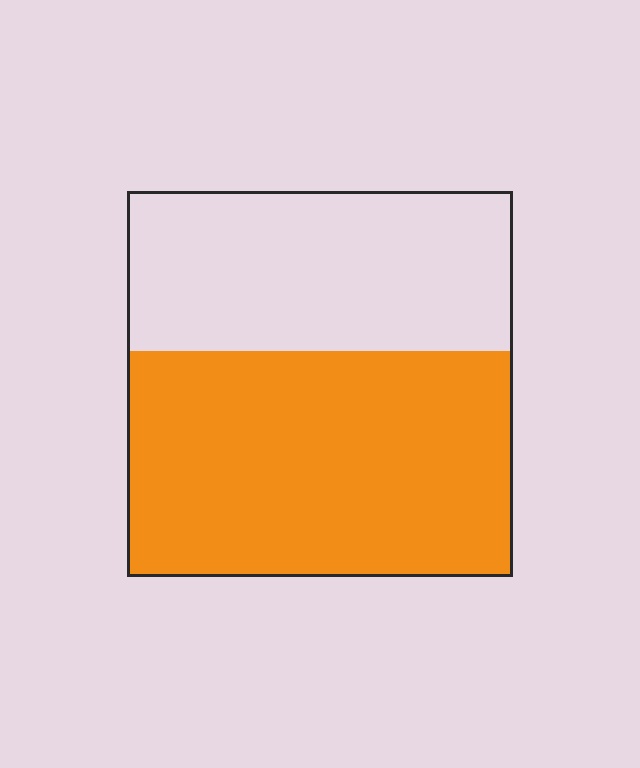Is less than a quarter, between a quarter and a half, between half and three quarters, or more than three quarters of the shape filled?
Between half and three quarters.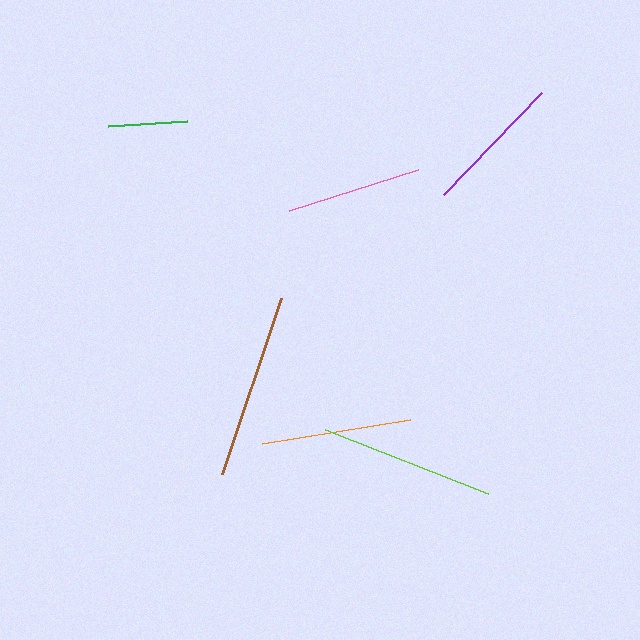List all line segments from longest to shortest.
From longest to shortest: brown, lime, orange, purple, pink, green.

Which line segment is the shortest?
The green line is the shortest at approximately 79 pixels.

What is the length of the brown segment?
The brown segment is approximately 186 pixels long.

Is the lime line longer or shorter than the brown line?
The brown line is longer than the lime line.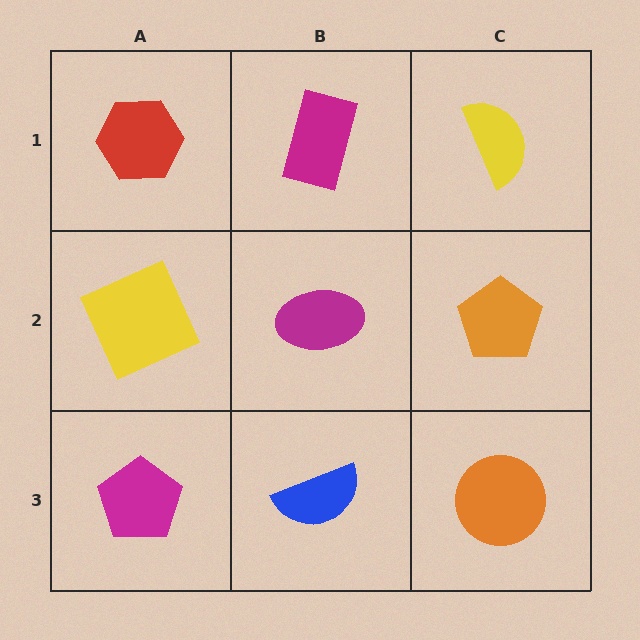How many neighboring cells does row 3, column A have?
2.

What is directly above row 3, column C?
An orange pentagon.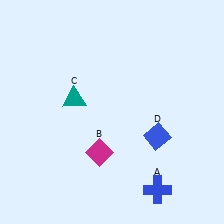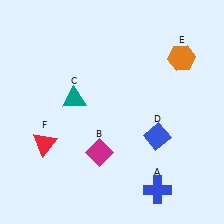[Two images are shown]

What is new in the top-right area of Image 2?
An orange hexagon (E) was added in the top-right area of Image 2.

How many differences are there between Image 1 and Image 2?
There are 2 differences between the two images.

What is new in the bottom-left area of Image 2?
A red triangle (F) was added in the bottom-left area of Image 2.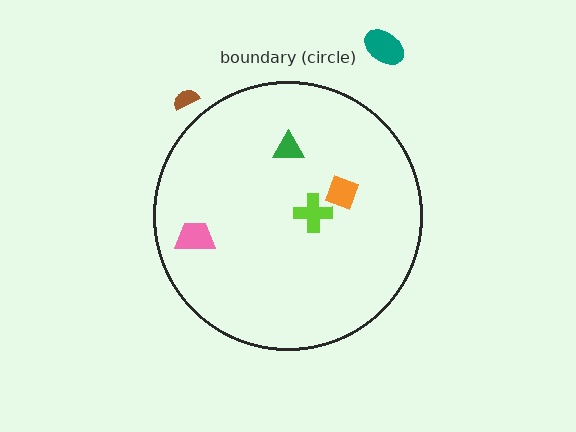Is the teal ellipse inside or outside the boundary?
Outside.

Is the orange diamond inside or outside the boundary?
Inside.